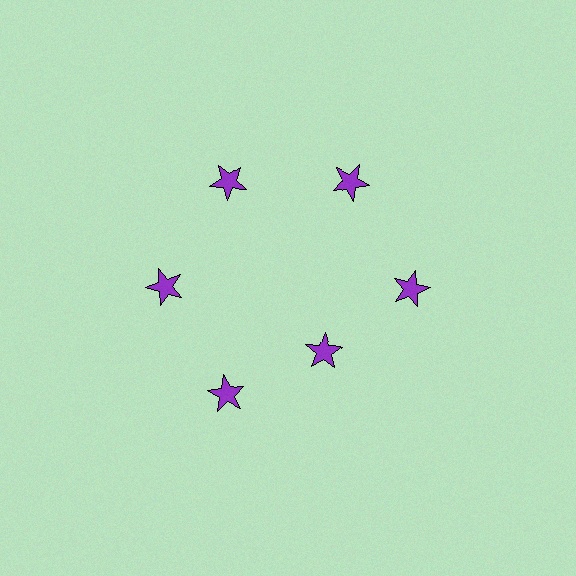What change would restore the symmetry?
The symmetry would be restored by moving it outward, back onto the ring so that all 6 stars sit at equal angles and equal distance from the center.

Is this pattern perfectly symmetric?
No. The 6 purple stars are arranged in a ring, but one element near the 5 o'clock position is pulled inward toward the center, breaking the 6-fold rotational symmetry.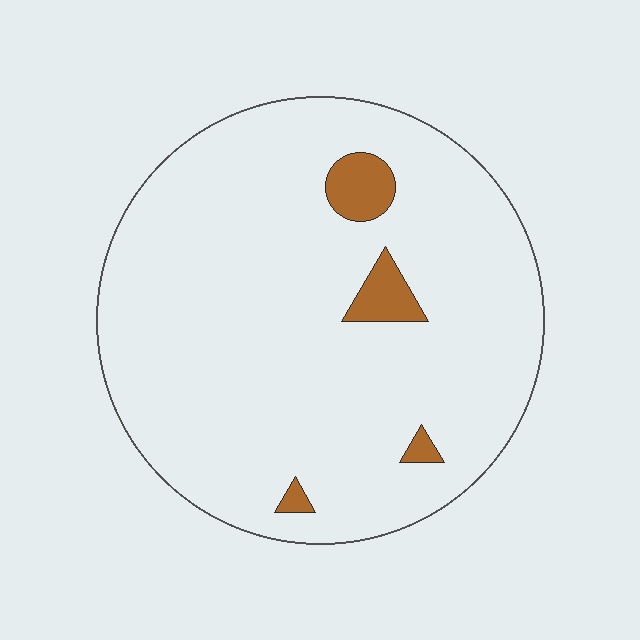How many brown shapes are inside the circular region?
4.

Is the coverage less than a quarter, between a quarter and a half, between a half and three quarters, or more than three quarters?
Less than a quarter.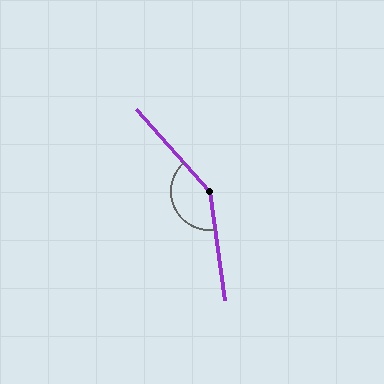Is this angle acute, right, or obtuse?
It is obtuse.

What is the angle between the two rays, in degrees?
Approximately 147 degrees.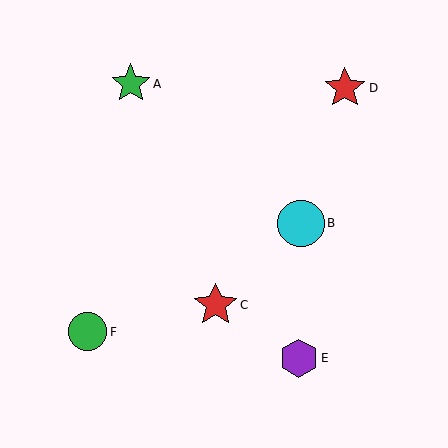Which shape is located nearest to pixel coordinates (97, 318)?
The green circle (labeled F) at (88, 332) is nearest to that location.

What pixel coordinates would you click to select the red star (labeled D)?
Click at (345, 88) to select the red star D.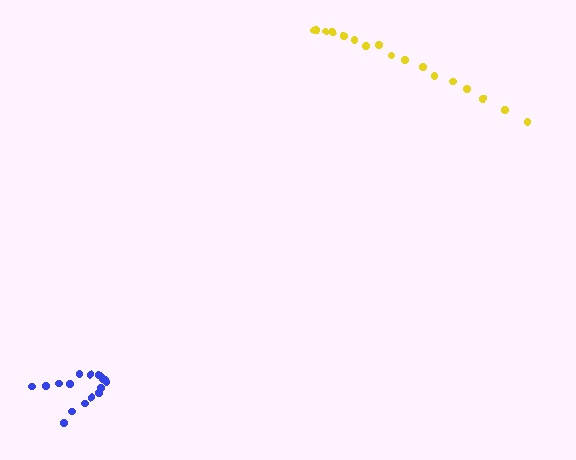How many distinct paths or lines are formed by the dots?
There are 2 distinct paths.